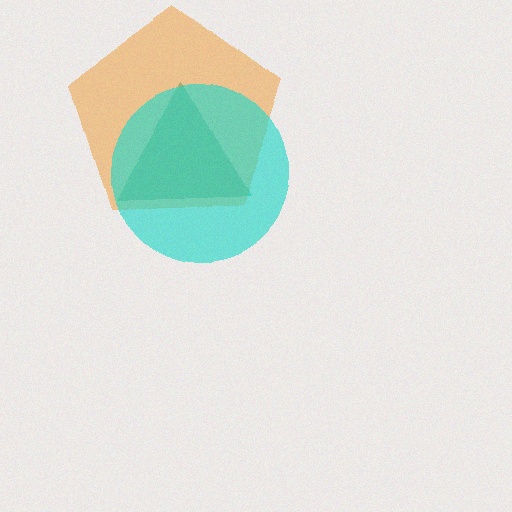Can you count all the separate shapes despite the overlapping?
Yes, there are 3 separate shapes.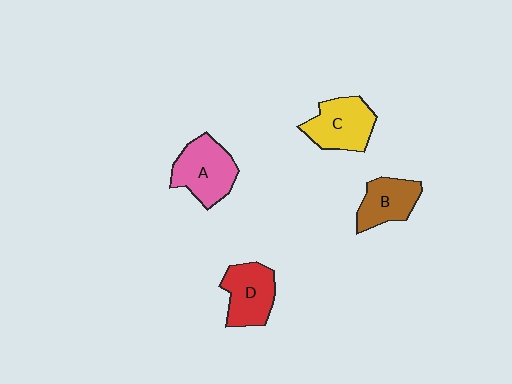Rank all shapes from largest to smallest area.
From largest to smallest: A (pink), C (yellow), D (red), B (brown).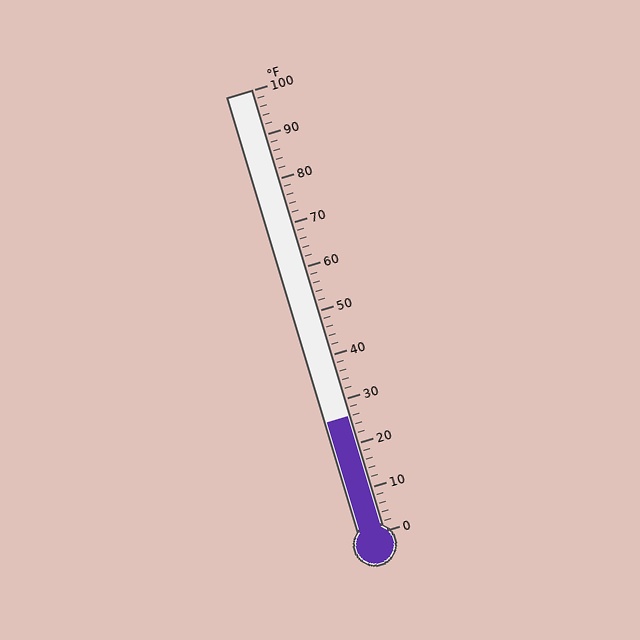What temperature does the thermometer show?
The thermometer shows approximately 26°F.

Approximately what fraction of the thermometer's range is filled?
The thermometer is filled to approximately 25% of its range.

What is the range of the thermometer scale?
The thermometer scale ranges from 0°F to 100°F.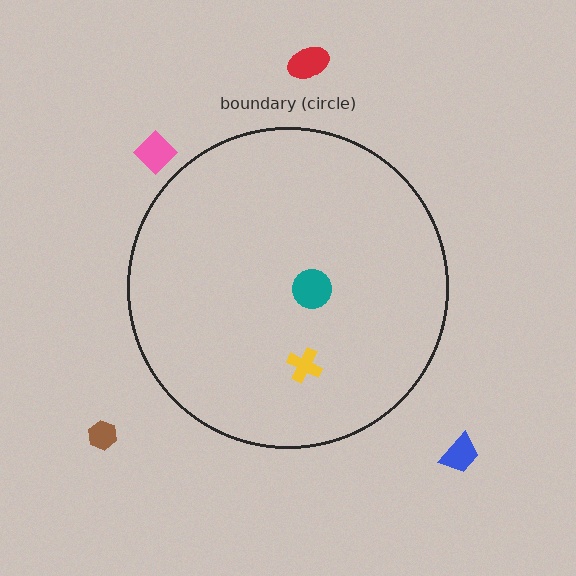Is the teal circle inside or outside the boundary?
Inside.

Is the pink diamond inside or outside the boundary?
Outside.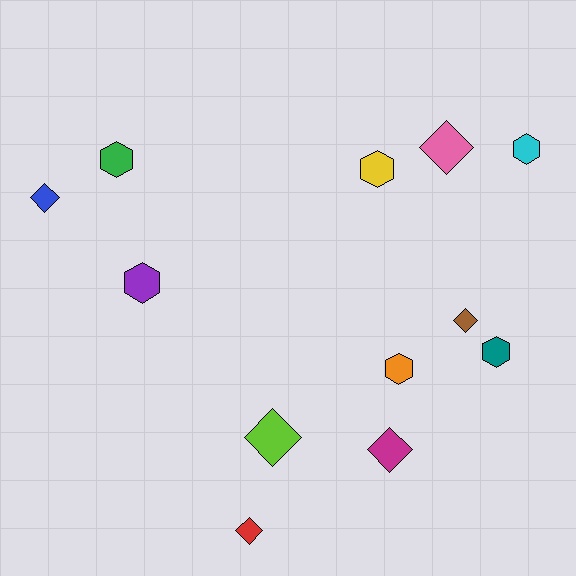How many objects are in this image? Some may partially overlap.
There are 12 objects.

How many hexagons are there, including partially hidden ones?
There are 6 hexagons.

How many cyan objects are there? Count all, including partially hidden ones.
There is 1 cyan object.